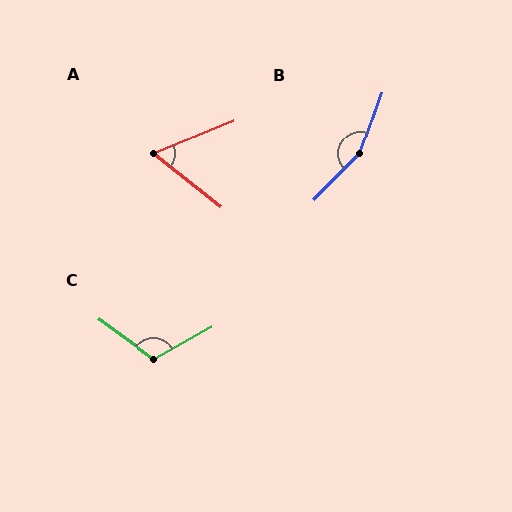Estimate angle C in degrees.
Approximately 115 degrees.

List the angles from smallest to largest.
A (60°), C (115°), B (155°).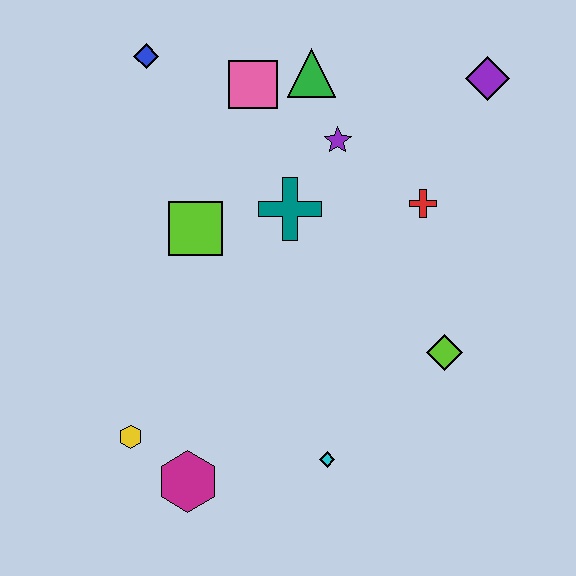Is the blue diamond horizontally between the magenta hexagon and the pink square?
No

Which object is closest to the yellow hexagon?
The magenta hexagon is closest to the yellow hexagon.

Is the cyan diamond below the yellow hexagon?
Yes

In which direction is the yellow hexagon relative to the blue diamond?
The yellow hexagon is below the blue diamond.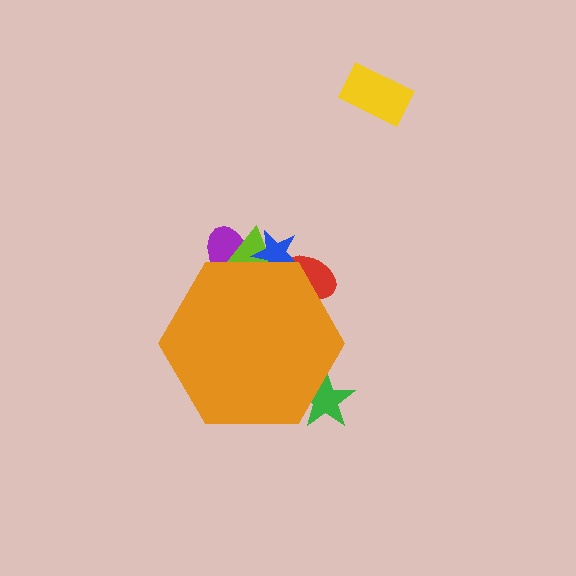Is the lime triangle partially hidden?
Yes, the lime triangle is partially hidden behind the orange hexagon.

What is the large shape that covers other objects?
An orange hexagon.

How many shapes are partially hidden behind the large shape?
5 shapes are partially hidden.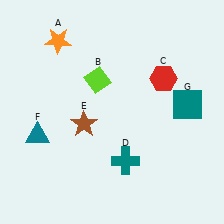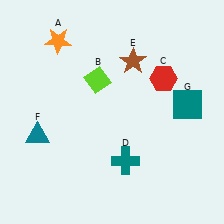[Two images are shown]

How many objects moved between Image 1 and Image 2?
1 object moved between the two images.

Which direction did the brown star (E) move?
The brown star (E) moved up.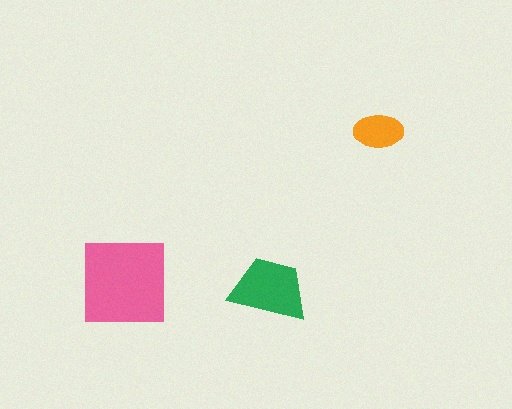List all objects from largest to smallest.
The pink square, the green trapezoid, the orange ellipse.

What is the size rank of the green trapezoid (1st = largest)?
2nd.